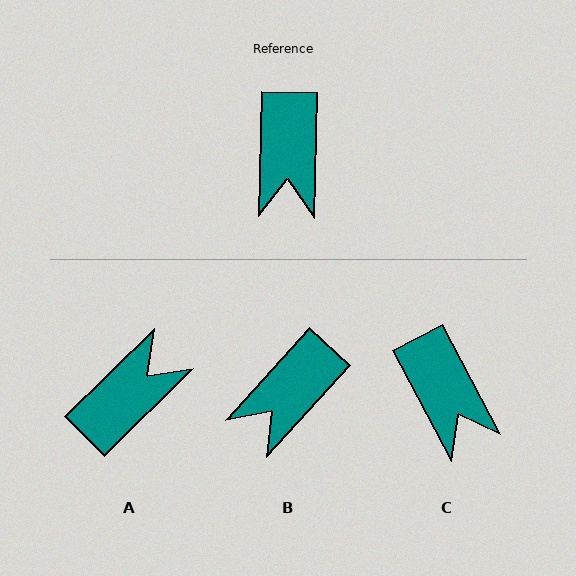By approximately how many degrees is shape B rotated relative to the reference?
Approximately 41 degrees clockwise.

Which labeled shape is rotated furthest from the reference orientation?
A, about 136 degrees away.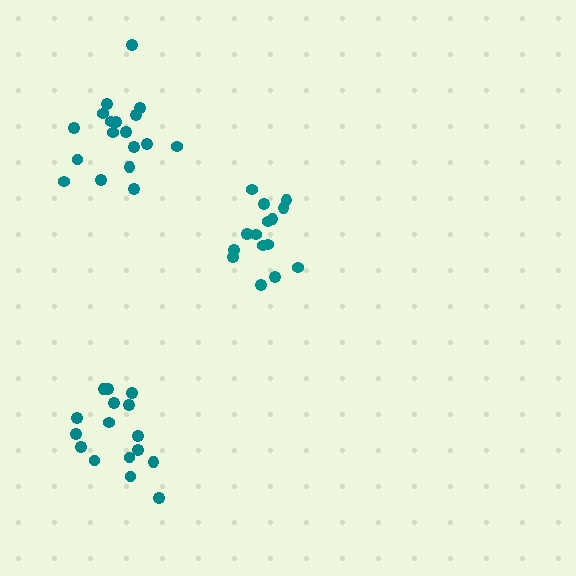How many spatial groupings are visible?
There are 3 spatial groupings.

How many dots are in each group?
Group 1: 18 dots, Group 2: 15 dots, Group 3: 16 dots (49 total).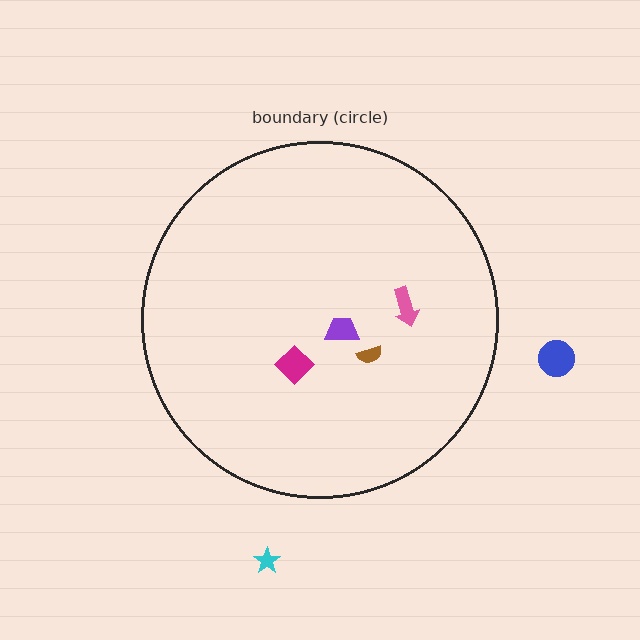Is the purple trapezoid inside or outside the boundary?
Inside.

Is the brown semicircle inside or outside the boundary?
Inside.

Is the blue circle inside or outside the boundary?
Outside.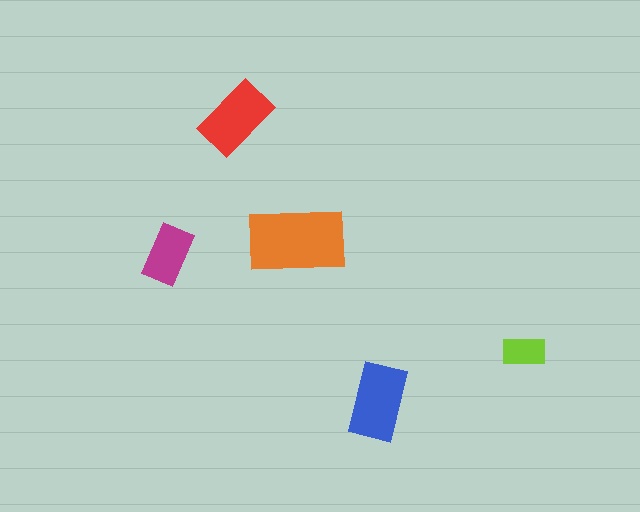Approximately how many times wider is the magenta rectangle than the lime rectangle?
About 1.5 times wider.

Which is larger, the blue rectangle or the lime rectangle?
The blue one.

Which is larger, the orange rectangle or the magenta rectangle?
The orange one.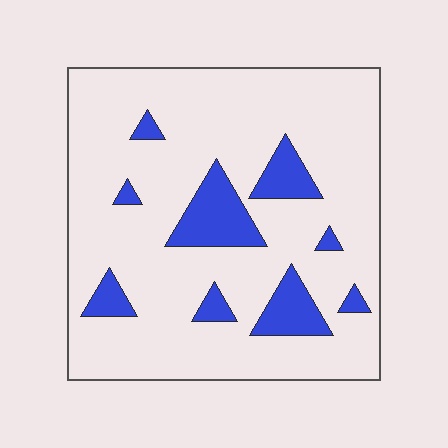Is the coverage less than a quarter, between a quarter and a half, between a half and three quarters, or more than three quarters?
Less than a quarter.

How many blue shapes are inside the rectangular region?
9.